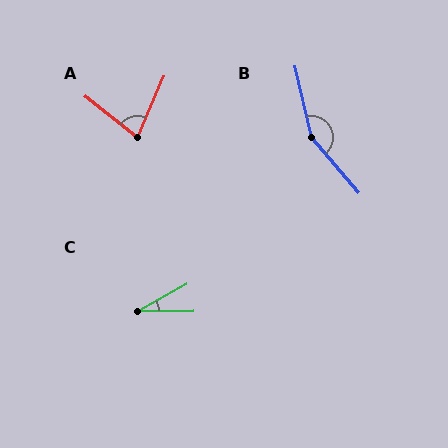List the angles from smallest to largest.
C (28°), A (75°), B (152°).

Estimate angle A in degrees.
Approximately 75 degrees.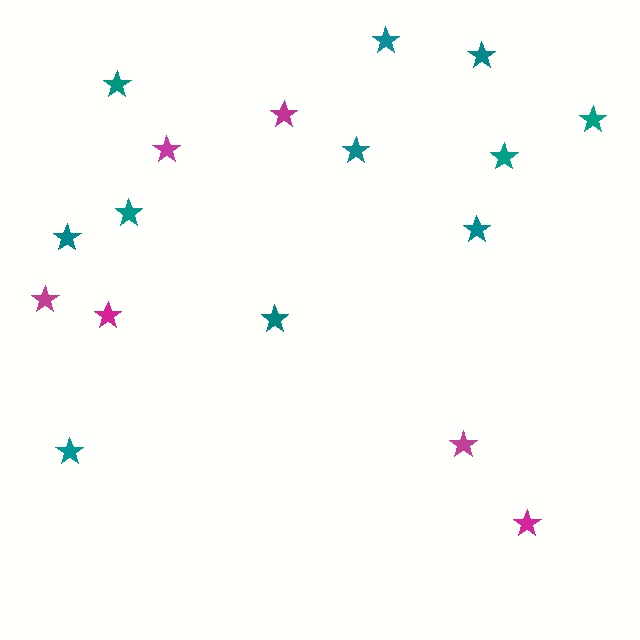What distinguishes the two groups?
There are 2 groups: one group of teal stars (11) and one group of magenta stars (6).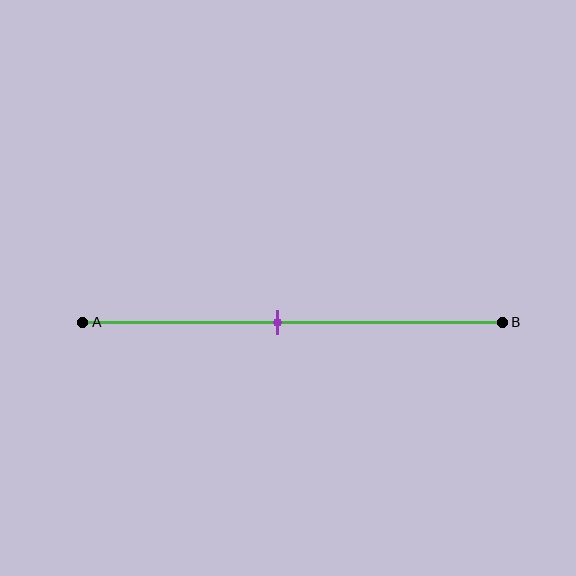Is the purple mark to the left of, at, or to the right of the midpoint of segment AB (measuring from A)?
The purple mark is to the left of the midpoint of segment AB.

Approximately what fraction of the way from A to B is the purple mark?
The purple mark is approximately 45% of the way from A to B.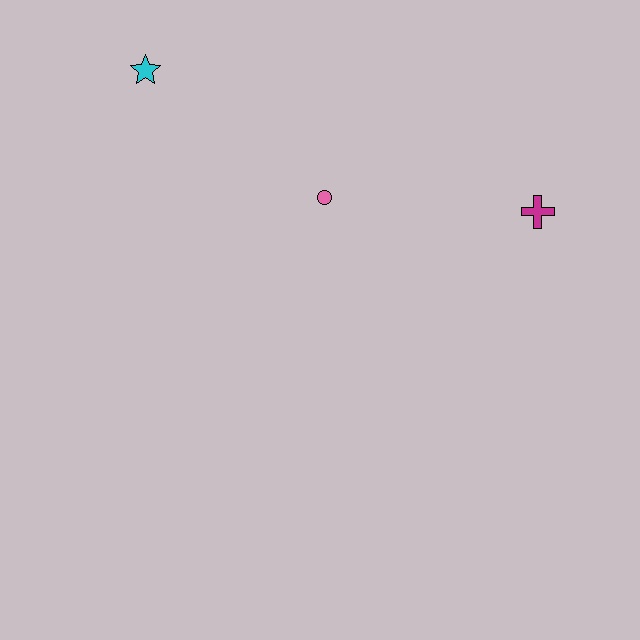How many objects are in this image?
There are 3 objects.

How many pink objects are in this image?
There is 1 pink object.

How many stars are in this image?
There is 1 star.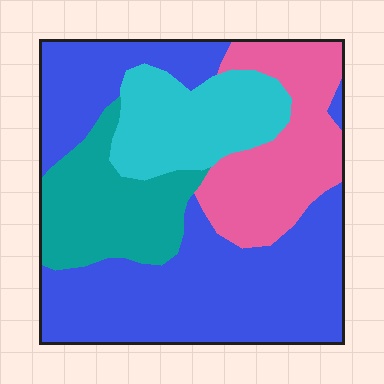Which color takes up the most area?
Blue, at roughly 45%.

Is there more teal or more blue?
Blue.